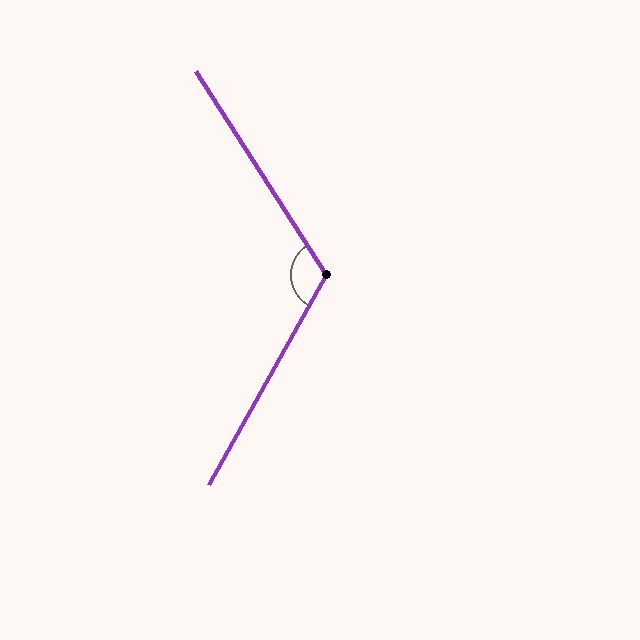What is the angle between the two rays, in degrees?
Approximately 118 degrees.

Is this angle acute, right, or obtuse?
It is obtuse.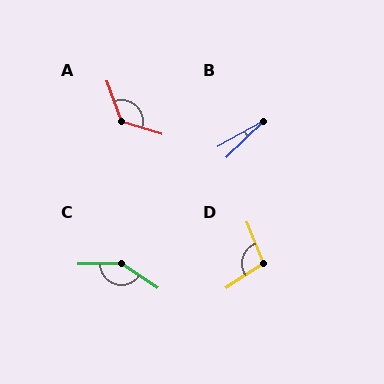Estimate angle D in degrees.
Approximately 102 degrees.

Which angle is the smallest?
B, at approximately 15 degrees.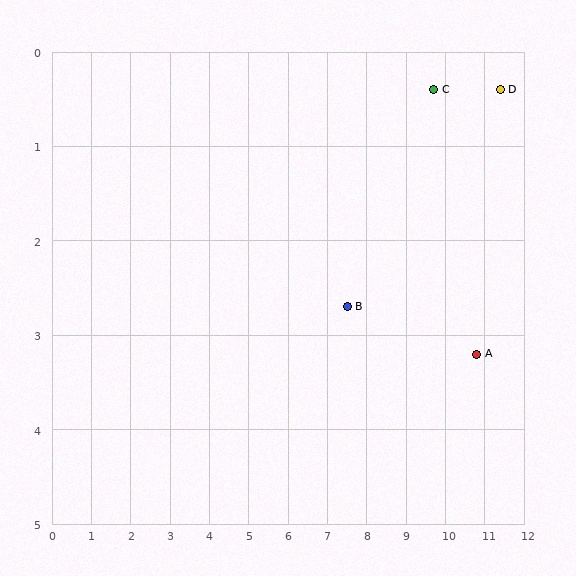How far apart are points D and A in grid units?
Points D and A are about 2.9 grid units apart.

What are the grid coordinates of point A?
Point A is at approximately (10.8, 3.2).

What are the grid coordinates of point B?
Point B is at approximately (7.5, 2.7).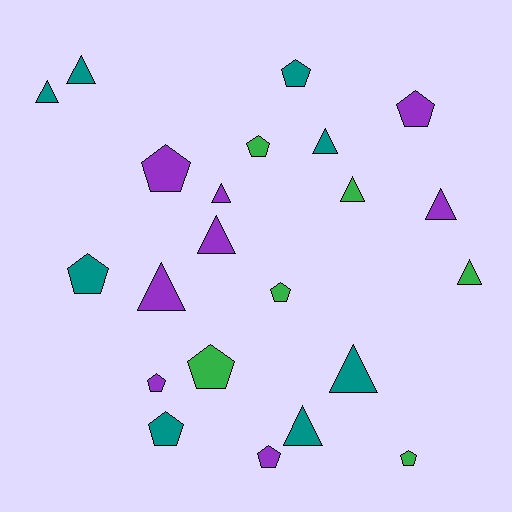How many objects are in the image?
There are 22 objects.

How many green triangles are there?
There are 2 green triangles.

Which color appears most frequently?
Teal, with 8 objects.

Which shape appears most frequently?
Triangle, with 11 objects.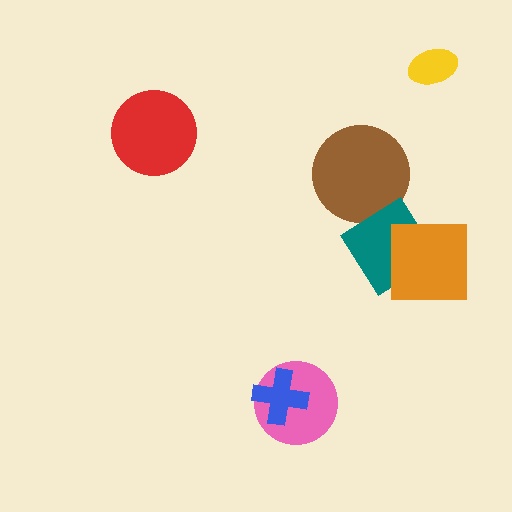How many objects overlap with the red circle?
0 objects overlap with the red circle.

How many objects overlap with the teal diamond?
1 object overlaps with the teal diamond.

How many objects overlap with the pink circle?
1 object overlaps with the pink circle.